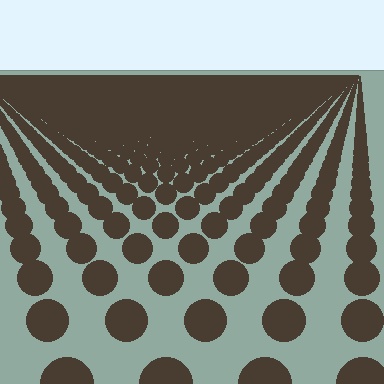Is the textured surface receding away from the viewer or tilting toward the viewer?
The surface is receding away from the viewer. Texture elements get smaller and denser toward the top.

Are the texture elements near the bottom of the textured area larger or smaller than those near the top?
Larger. Near the bottom, elements are closer to the viewer and appear at a bigger on-screen size.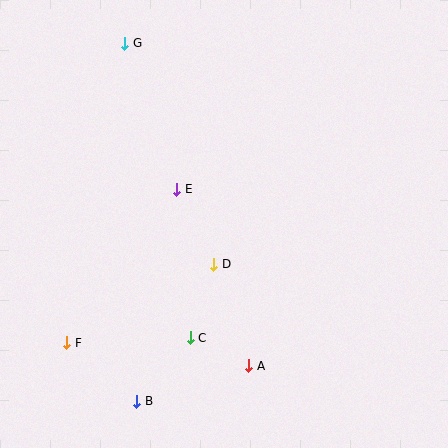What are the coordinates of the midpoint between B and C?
The midpoint between B and C is at (164, 369).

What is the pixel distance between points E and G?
The distance between E and G is 155 pixels.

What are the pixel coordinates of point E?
Point E is at (177, 189).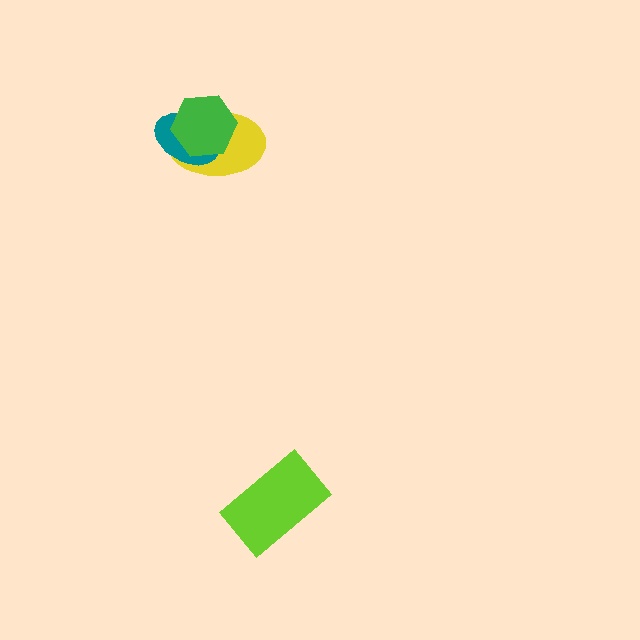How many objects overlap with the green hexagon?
2 objects overlap with the green hexagon.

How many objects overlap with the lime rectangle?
0 objects overlap with the lime rectangle.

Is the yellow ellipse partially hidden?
Yes, it is partially covered by another shape.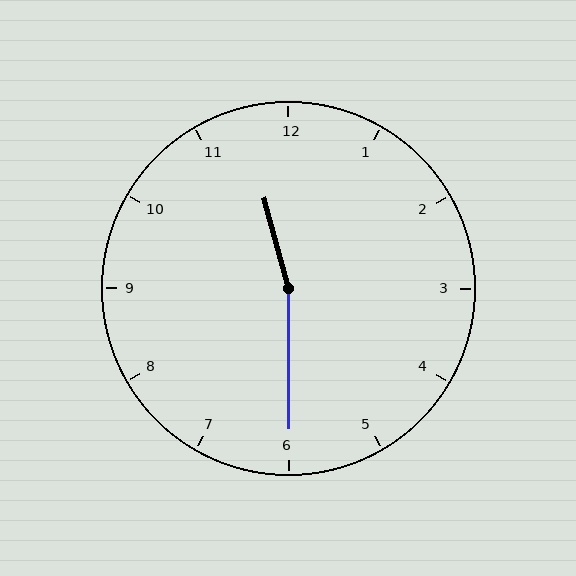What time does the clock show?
11:30.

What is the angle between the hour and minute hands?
Approximately 165 degrees.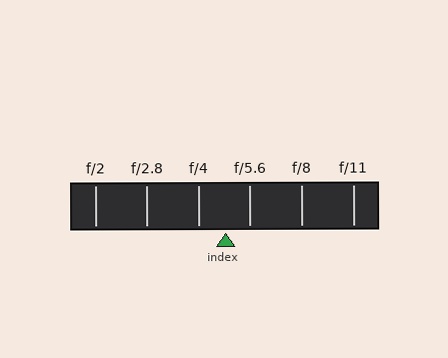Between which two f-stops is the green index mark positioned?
The index mark is between f/4 and f/5.6.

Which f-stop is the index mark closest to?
The index mark is closest to f/5.6.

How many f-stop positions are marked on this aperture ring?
There are 6 f-stop positions marked.